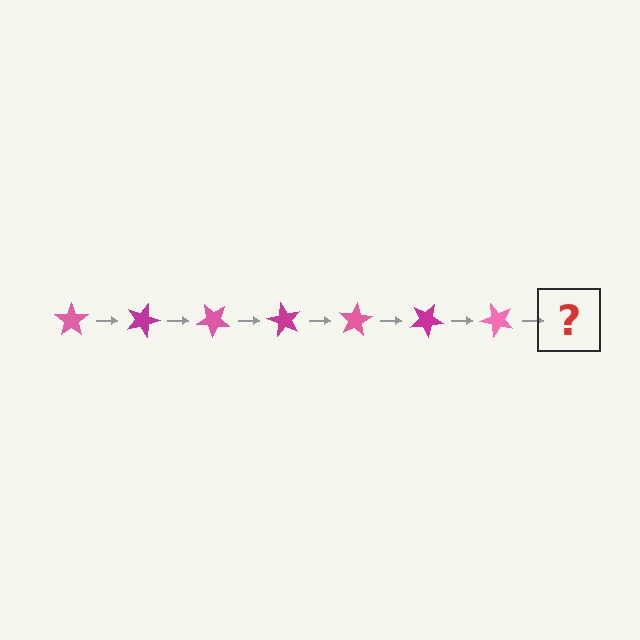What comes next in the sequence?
The next element should be a magenta star, rotated 140 degrees from the start.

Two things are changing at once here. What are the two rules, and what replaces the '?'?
The two rules are that it rotates 20 degrees each step and the color cycles through pink and magenta. The '?' should be a magenta star, rotated 140 degrees from the start.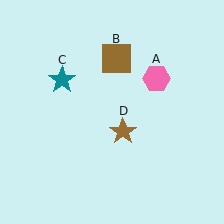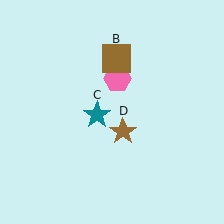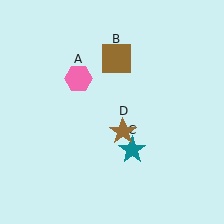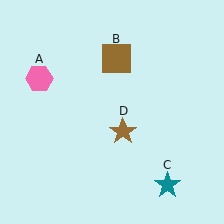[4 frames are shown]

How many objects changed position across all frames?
2 objects changed position: pink hexagon (object A), teal star (object C).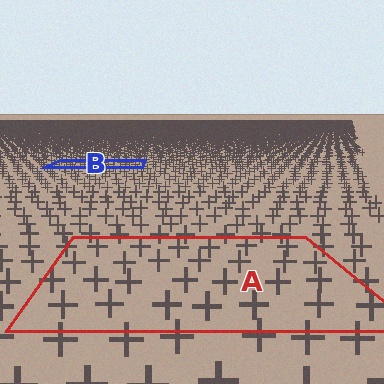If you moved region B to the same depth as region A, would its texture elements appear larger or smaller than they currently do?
They would appear larger. At a closer depth, the same texture elements are projected at a bigger on-screen size.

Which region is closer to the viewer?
Region A is closer. The texture elements there are larger and more spread out.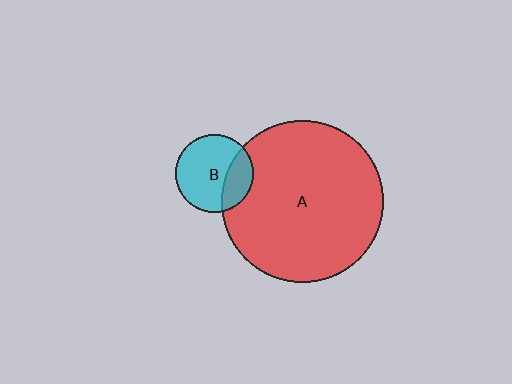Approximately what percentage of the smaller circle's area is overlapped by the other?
Approximately 30%.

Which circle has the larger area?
Circle A (red).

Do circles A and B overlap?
Yes.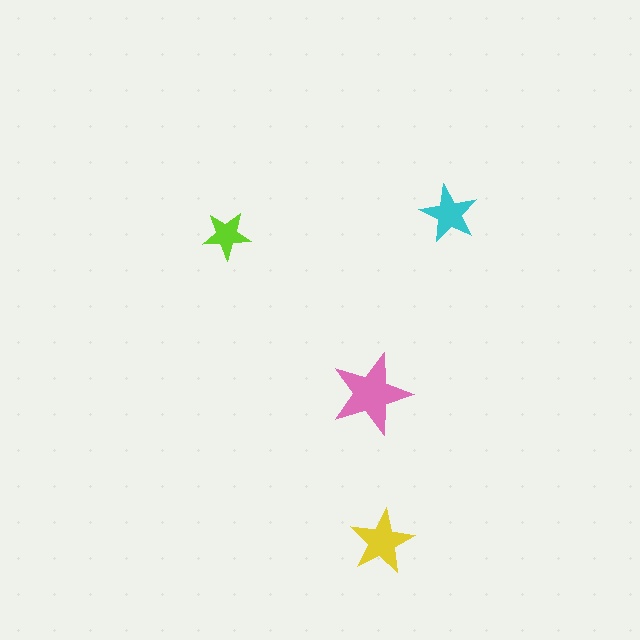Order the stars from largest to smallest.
the pink one, the yellow one, the cyan one, the lime one.